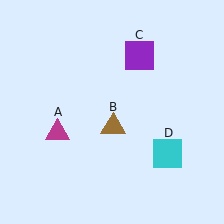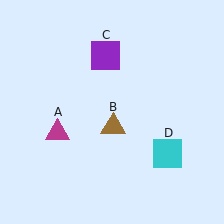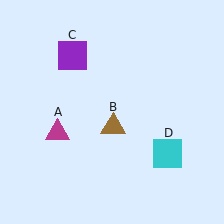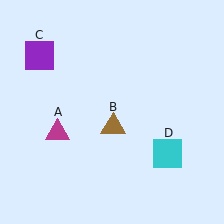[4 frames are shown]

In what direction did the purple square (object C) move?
The purple square (object C) moved left.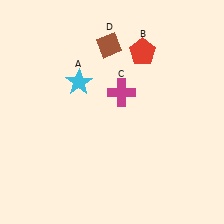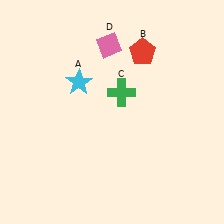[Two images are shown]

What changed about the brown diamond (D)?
In Image 1, D is brown. In Image 2, it changed to pink.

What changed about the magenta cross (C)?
In Image 1, C is magenta. In Image 2, it changed to green.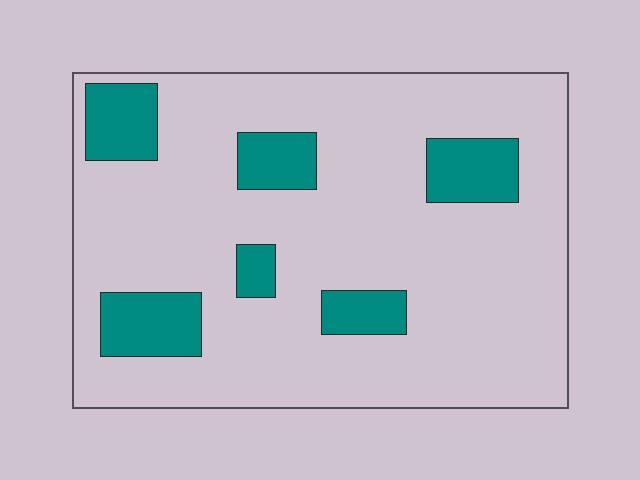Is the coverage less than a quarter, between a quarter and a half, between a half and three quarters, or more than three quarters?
Less than a quarter.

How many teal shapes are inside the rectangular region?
6.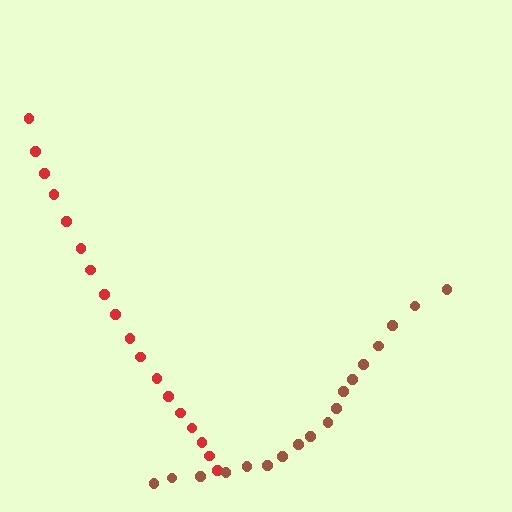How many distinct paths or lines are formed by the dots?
There are 2 distinct paths.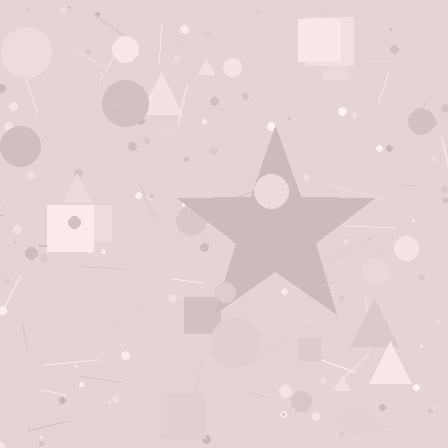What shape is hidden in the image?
A star is hidden in the image.